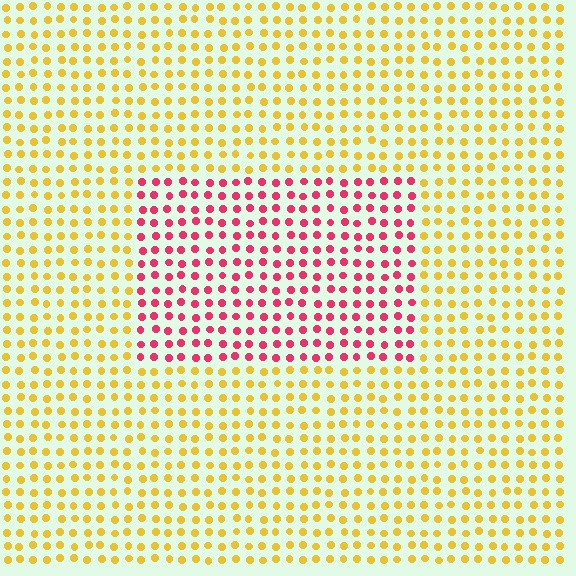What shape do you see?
I see a rectangle.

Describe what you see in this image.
The image is filled with small yellow elements in a uniform arrangement. A rectangle-shaped region is visible where the elements are tinted to a slightly different hue, forming a subtle color boundary.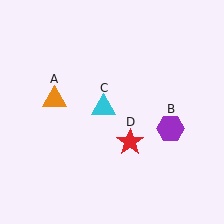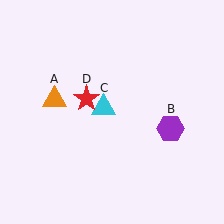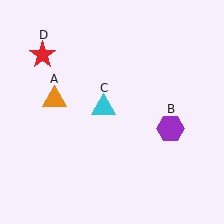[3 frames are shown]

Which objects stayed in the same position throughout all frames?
Orange triangle (object A) and purple hexagon (object B) and cyan triangle (object C) remained stationary.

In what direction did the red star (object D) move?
The red star (object D) moved up and to the left.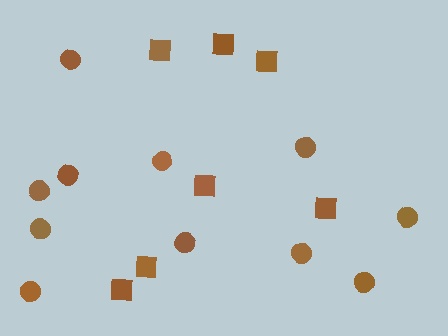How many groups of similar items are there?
There are 2 groups: one group of circles (11) and one group of squares (7).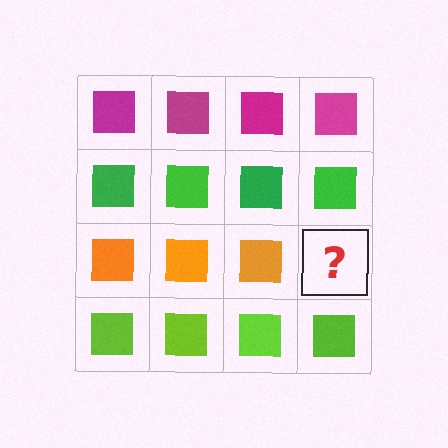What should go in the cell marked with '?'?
The missing cell should contain an orange square.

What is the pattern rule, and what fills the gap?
The rule is that each row has a consistent color. The gap should be filled with an orange square.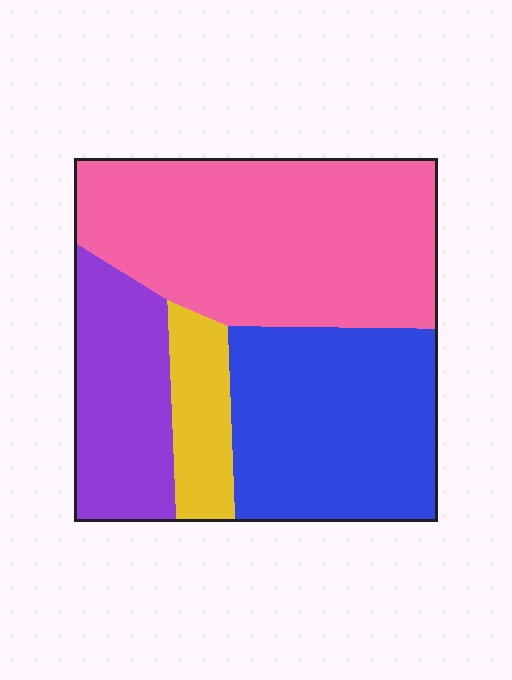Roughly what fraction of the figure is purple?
Purple covers about 20% of the figure.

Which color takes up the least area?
Yellow, at roughly 10%.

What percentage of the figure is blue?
Blue takes up about one third (1/3) of the figure.